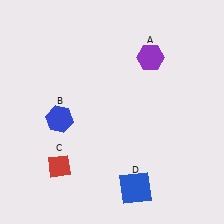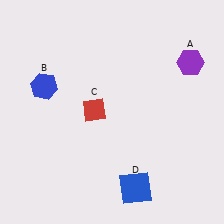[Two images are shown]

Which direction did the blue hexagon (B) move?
The blue hexagon (B) moved up.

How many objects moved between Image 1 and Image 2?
3 objects moved between the two images.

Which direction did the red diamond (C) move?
The red diamond (C) moved up.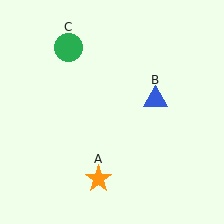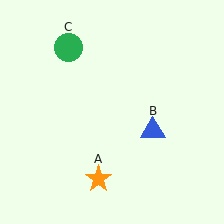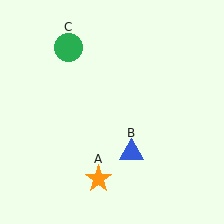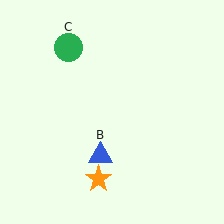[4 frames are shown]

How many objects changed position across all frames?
1 object changed position: blue triangle (object B).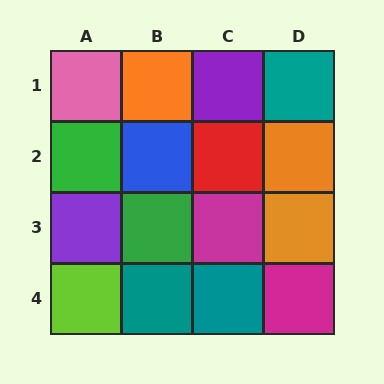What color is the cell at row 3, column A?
Purple.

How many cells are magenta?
2 cells are magenta.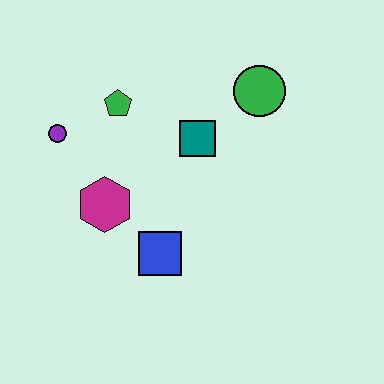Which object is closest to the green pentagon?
The purple circle is closest to the green pentagon.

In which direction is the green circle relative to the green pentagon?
The green circle is to the right of the green pentagon.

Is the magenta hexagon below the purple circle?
Yes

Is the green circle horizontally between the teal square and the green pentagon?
No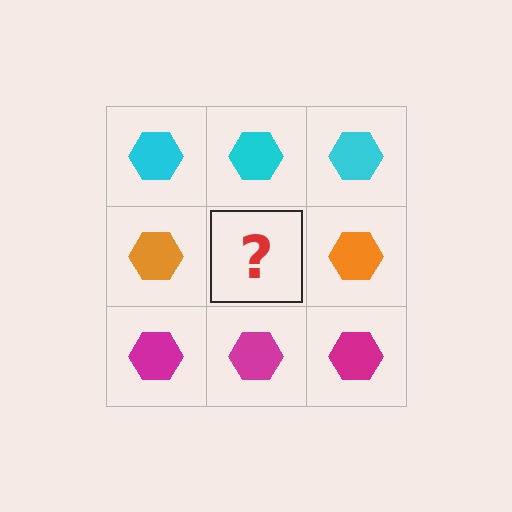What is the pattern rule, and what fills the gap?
The rule is that each row has a consistent color. The gap should be filled with an orange hexagon.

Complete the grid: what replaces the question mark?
The question mark should be replaced with an orange hexagon.